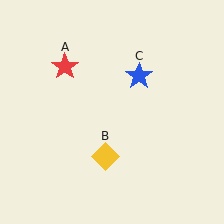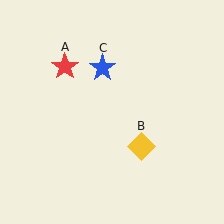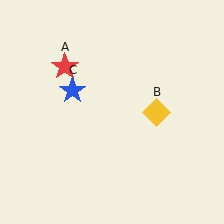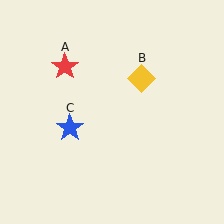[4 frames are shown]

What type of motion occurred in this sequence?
The yellow diamond (object B), blue star (object C) rotated counterclockwise around the center of the scene.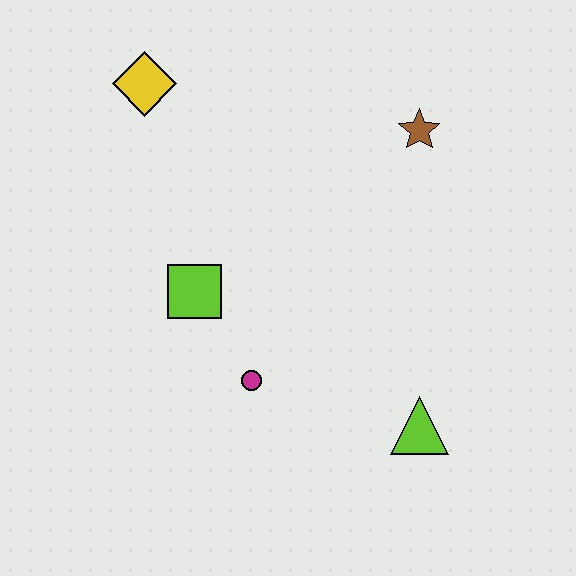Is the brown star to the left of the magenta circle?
No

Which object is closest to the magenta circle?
The lime square is closest to the magenta circle.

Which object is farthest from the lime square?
The brown star is farthest from the lime square.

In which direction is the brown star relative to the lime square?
The brown star is to the right of the lime square.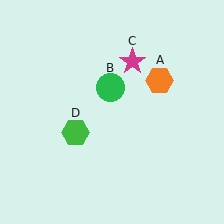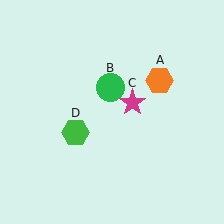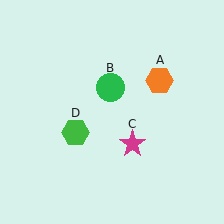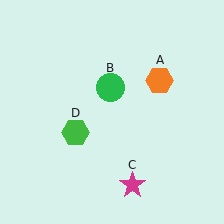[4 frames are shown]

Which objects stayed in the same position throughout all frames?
Orange hexagon (object A) and green circle (object B) and green hexagon (object D) remained stationary.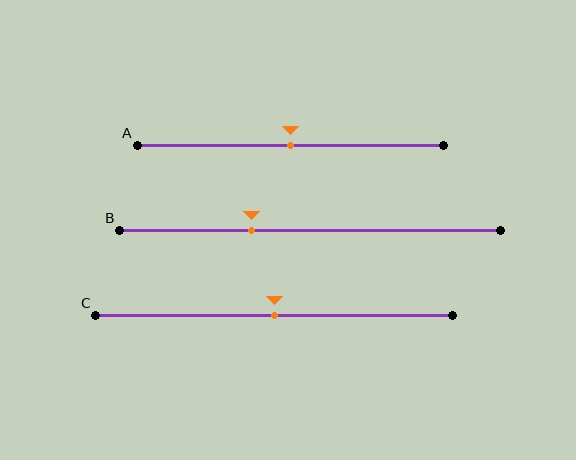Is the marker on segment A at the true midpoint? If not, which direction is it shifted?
Yes, the marker on segment A is at the true midpoint.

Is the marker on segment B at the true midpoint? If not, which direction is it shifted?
No, the marker on segment B is shifted to the left by about 15% of the segment length.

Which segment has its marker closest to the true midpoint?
Segment A has its marker closest to the true midpoint.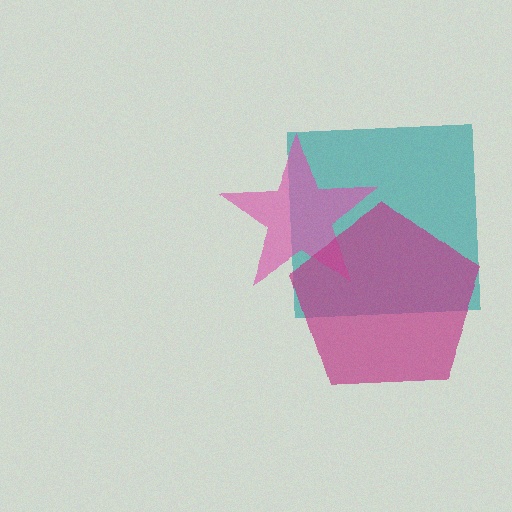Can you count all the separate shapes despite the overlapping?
Yes, there are 3 separate shapes.